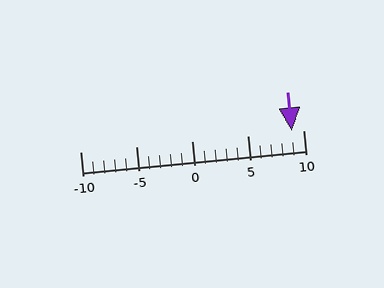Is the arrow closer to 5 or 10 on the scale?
The arrow is closer to 10.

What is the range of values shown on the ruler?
The ruler shows values from -10 to 10.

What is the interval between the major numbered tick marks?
The major tick marks are spaced 5 units apart.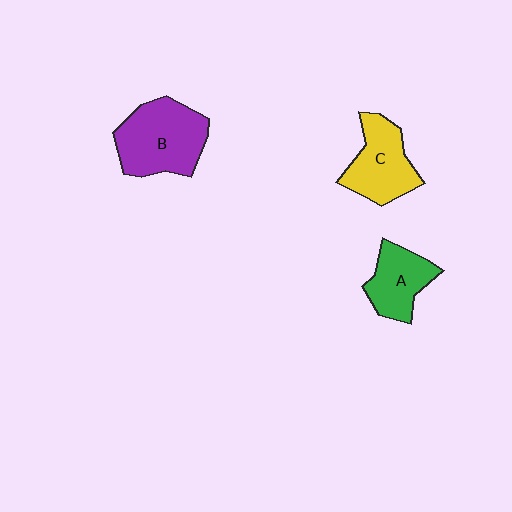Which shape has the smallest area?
Shape A (green).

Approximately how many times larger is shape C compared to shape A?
Approximately 1.2 times.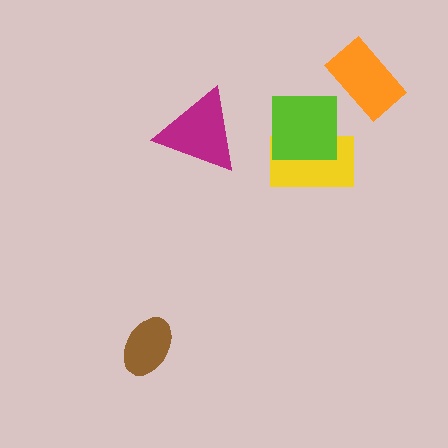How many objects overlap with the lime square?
1 object overlaps with the lime square.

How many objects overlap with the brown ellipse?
0 objects overlap with the brown ellipse.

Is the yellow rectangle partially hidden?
Yes, it is partially covered by another shape.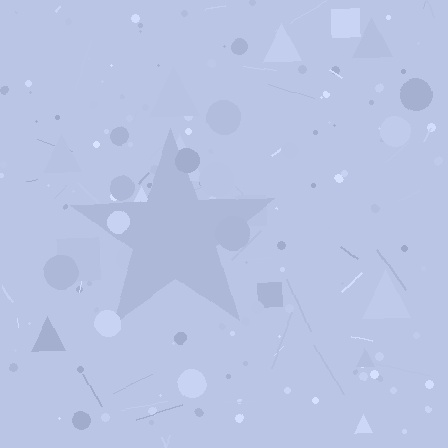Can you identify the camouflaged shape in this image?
The camouflaged shape is a star.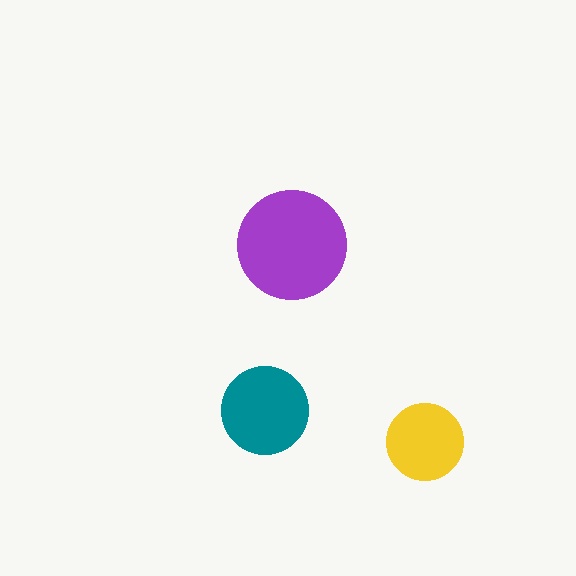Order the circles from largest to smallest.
the purple one, the teal one, the yellow one.